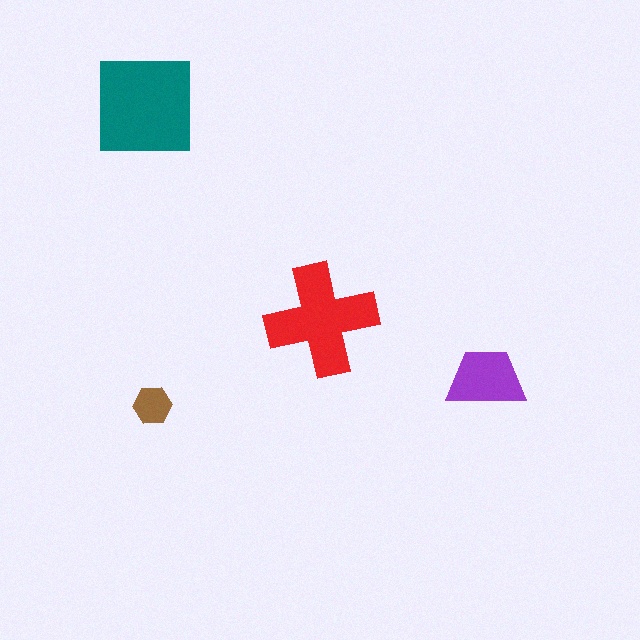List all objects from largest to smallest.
The teal square, the red cross, the purple trapezoid, the brown hexagon.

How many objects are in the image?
There are 4 objects in the image.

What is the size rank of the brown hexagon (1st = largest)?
4th.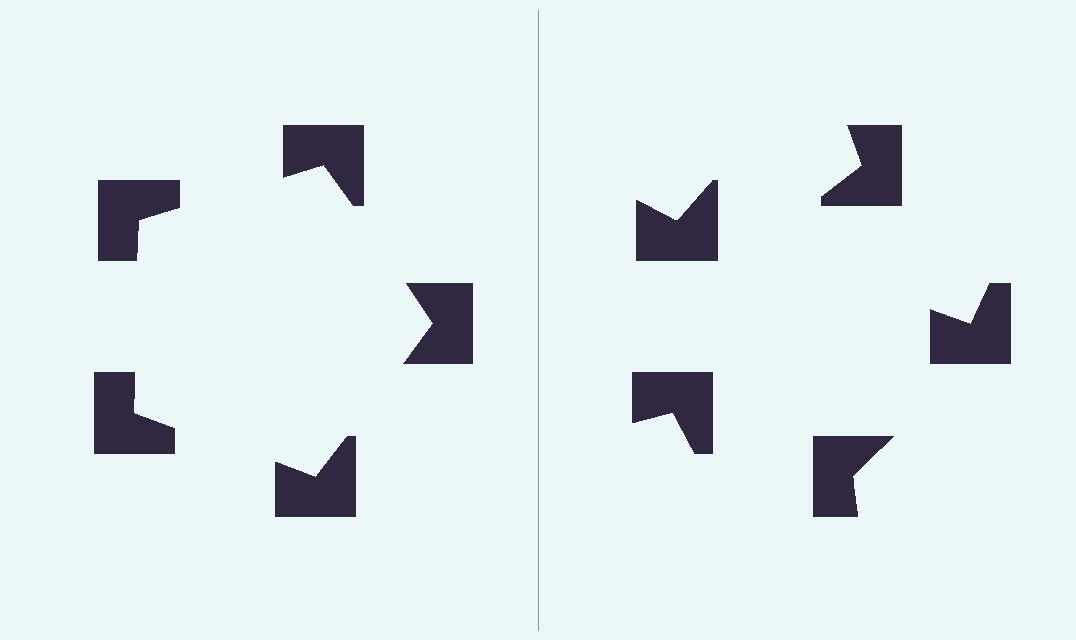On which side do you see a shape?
An illusory pentagon appears on the left side. On the right side the wedge cuts are rotated, so no coherent shape forms.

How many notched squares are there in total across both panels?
10 — 5 on each side.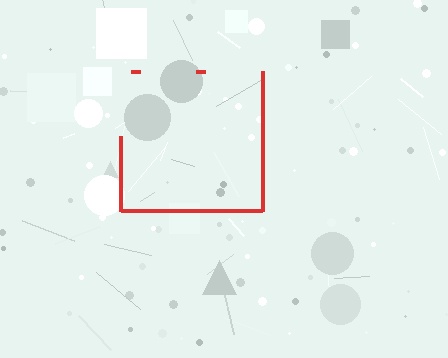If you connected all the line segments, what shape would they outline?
They would outline a square.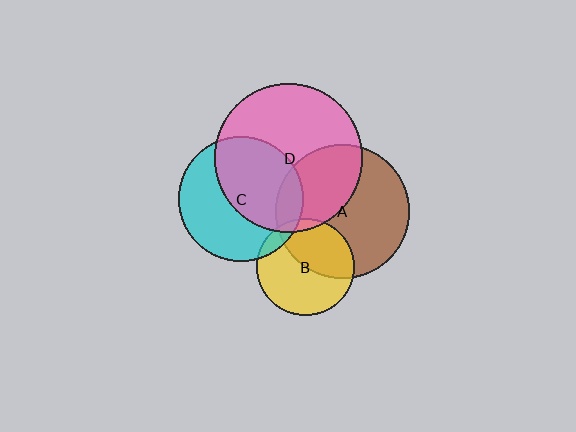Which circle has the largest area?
Circle D (pink).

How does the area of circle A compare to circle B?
Approximately 1.9 times.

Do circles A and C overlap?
Yes.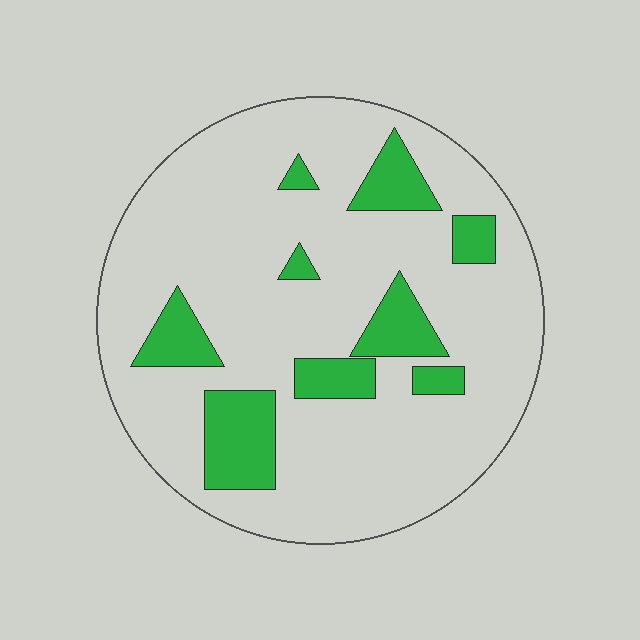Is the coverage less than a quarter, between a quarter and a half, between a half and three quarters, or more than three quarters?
Less than a quarter.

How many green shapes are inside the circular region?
9.